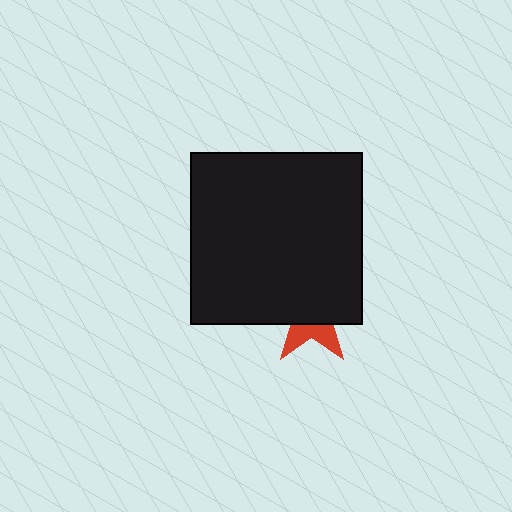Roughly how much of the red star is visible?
A small part of it is visible (roughly 34%).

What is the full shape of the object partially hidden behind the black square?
The partially hidden object is a red star.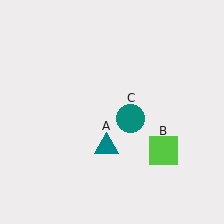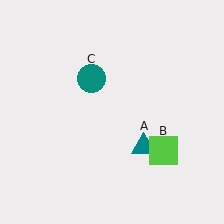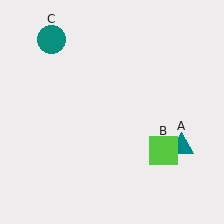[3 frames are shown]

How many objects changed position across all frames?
2 objects changed position: teal triangle (object A), teal circle (object C).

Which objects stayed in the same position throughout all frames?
Lime square (object B) remained stationary.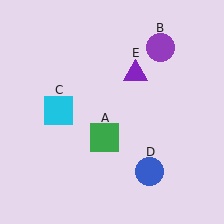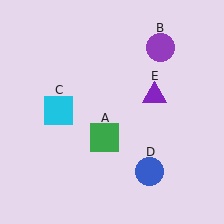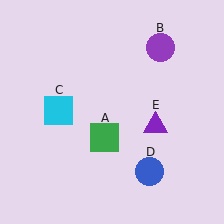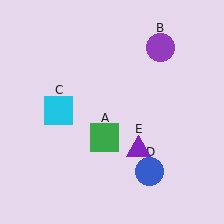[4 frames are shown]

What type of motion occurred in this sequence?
The purple triangle (object E) rotated clockwise around the center of the scene.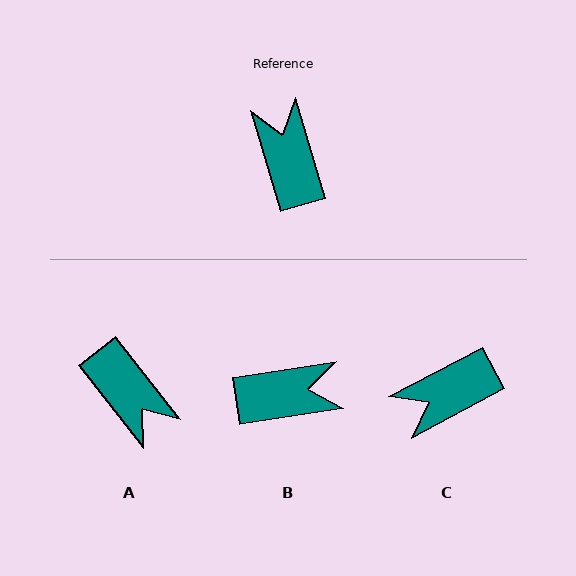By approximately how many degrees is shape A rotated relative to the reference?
Approximately 158 degrees clockwise.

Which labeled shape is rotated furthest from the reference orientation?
A, about 158 degrees away.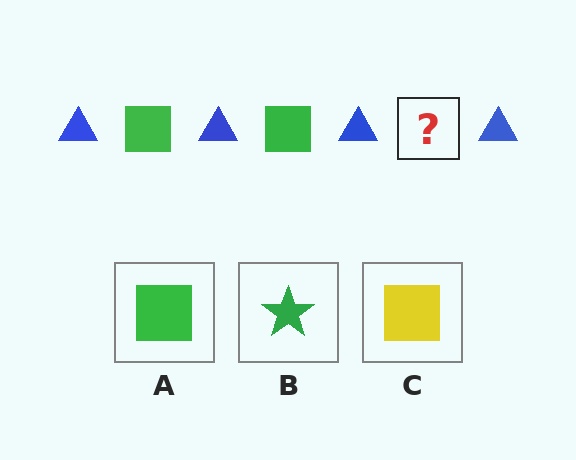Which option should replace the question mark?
Option A.